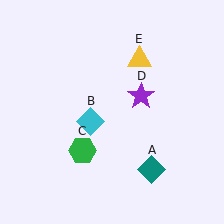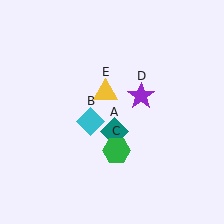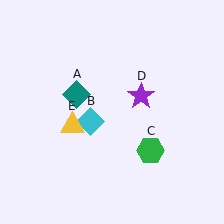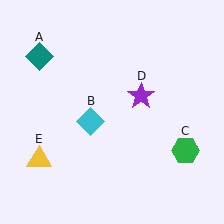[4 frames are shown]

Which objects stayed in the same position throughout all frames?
Cyan diamond (object B) and purple star (object D) remained stationary.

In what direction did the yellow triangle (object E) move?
The yellow triangle (object E) moved down and to the left.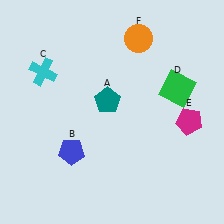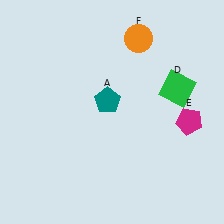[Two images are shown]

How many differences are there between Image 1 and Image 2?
There are 2 differences between the two images.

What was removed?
The cyan cross (C), the blue pentagon (B) were removed in Image 2.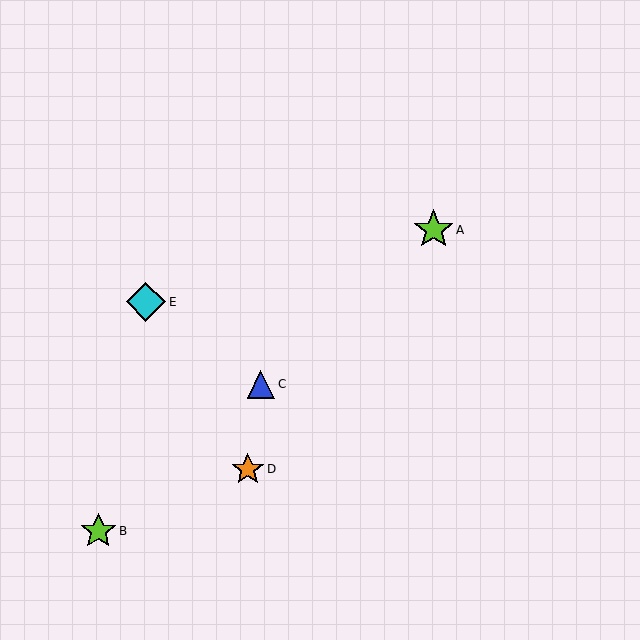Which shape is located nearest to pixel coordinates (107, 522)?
The lime star (labeled B) at (98, 531) is nearest to that location.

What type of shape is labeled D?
Shape D is an orange star.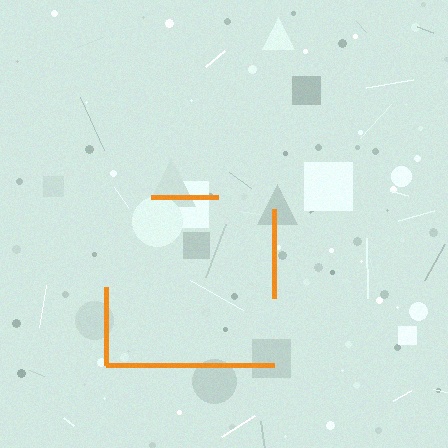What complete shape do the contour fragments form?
The contour fragments form a square.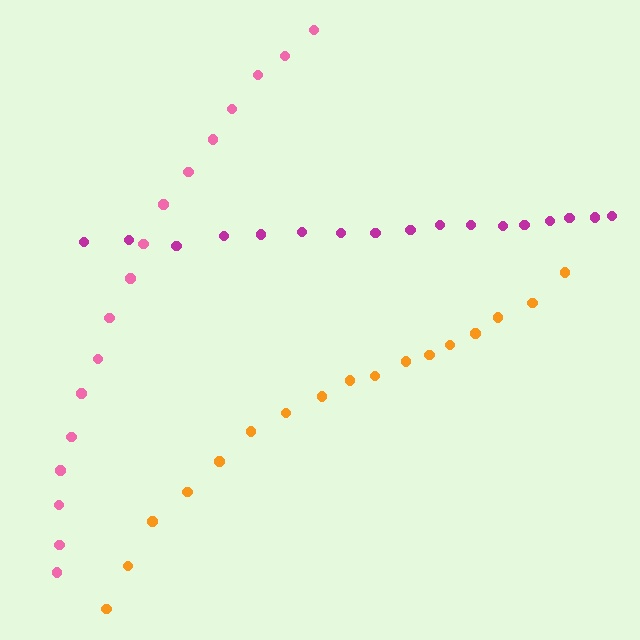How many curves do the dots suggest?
There are 3 distinct paths.